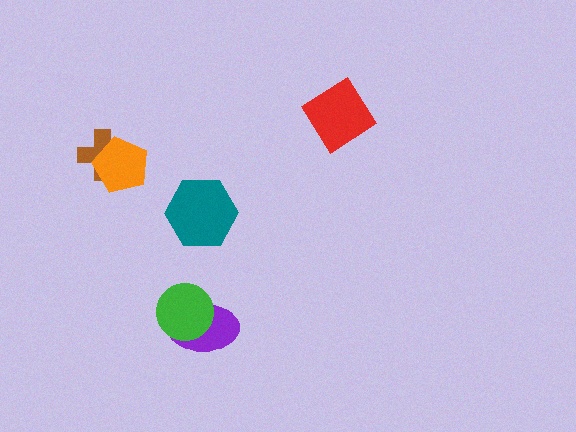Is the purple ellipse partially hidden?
Yes, it is partially covered by another shape.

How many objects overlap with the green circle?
1 object overlaps with the green circle.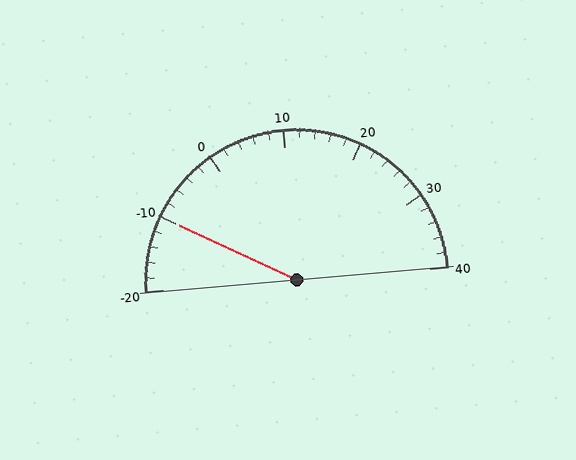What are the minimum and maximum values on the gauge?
The gauge ranges from -20 to 40.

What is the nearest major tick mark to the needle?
The nearest major tick mark is -10.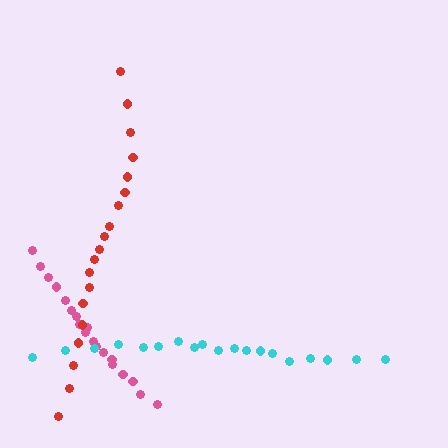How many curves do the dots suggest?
There are 3 distinct paths.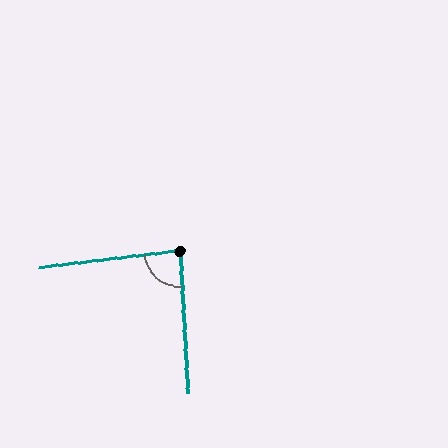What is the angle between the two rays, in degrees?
Approximately 86 degrees.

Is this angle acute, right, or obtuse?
It is approximately a right angle.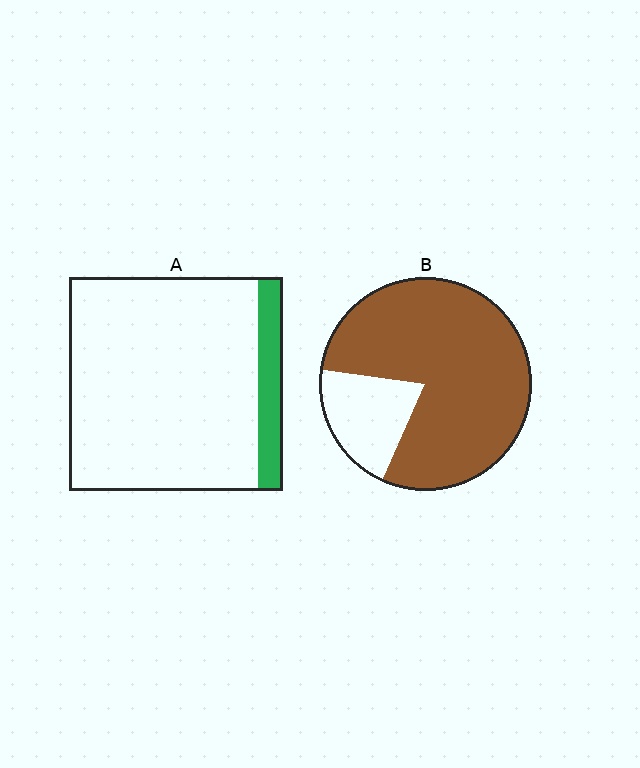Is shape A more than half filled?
No.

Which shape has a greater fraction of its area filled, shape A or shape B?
Shape B.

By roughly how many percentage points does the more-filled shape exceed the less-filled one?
By roughly 70 percentage points (B over A).